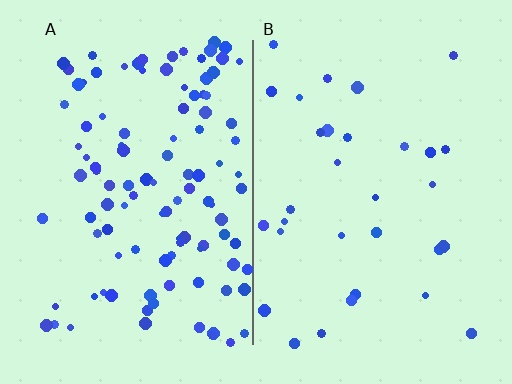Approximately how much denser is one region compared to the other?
Approximately 3.5× — region A over region B.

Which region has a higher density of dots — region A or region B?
A (the left).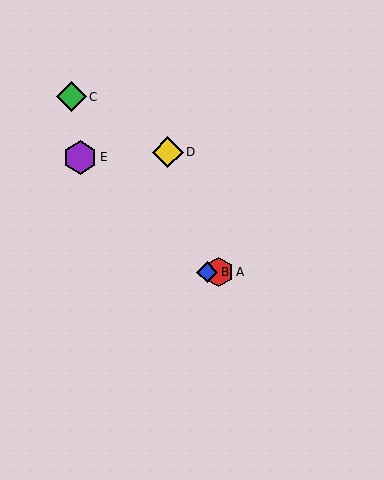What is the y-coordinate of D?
Object D is at y≈152.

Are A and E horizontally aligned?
No, A is at y≈272 and E is at y≈157.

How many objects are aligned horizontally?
2 objects (A, B) are aligned horizontally.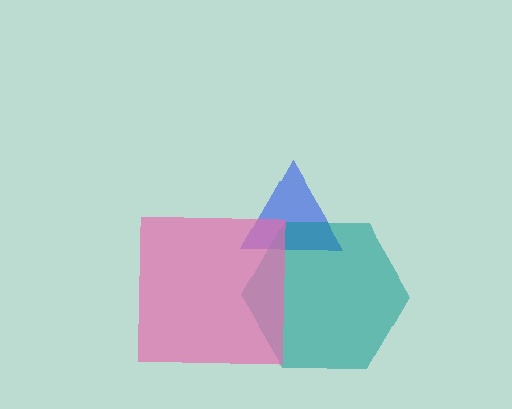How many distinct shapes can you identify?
There are 3 distinct shapes: a blue triangle, a teal hexagon, a pink square.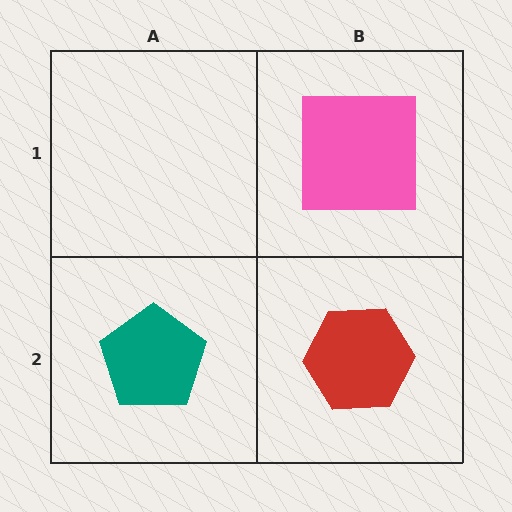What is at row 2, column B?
A red hexagon.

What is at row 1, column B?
A pink square.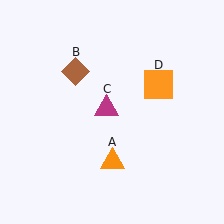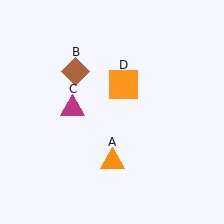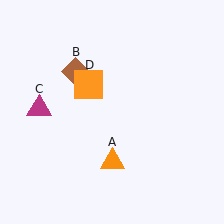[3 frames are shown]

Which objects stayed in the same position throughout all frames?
Orange triangle (object A) and brown diamond (object B) remained stationary.